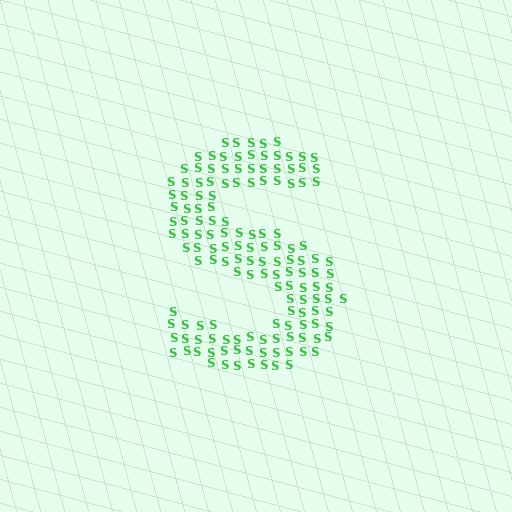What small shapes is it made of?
It is made of small letter S's.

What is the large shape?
The large shape is the letter S.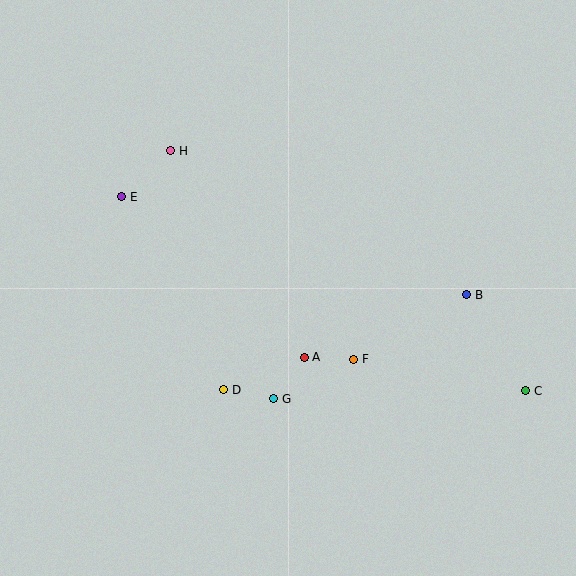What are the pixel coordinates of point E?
Point E is at (122, 197).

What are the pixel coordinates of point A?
Point A is at (304, 357).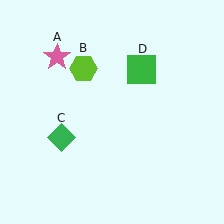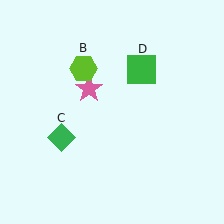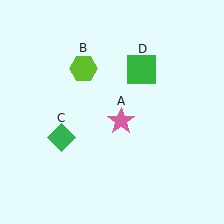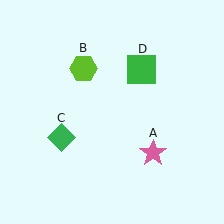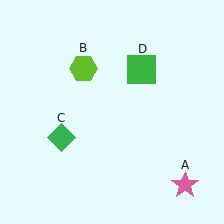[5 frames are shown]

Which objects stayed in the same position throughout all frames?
Lime hexagon (object B) and green diamond (object C) and green square (object D) remained stationary.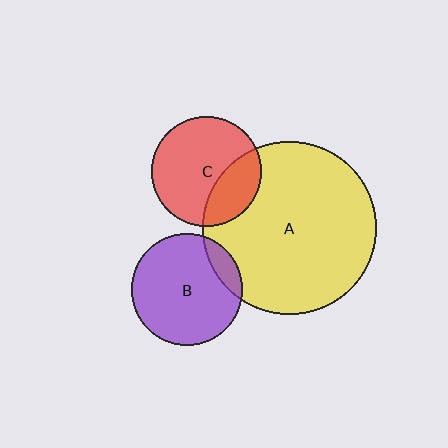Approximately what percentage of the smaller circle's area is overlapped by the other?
Approximately 10%.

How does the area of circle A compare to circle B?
Approximately 2.4 times.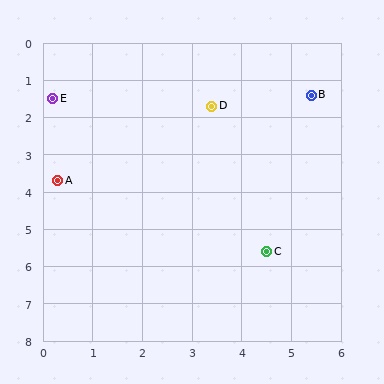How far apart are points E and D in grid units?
Points E and D are about 3.2 grid units apart.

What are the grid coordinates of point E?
Point E is at approximately (0.2, 1.5).